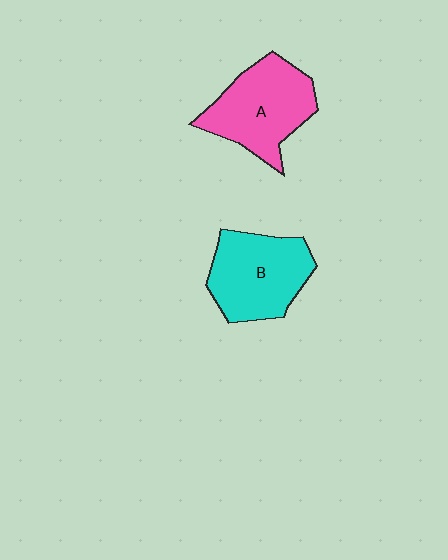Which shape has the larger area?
Shape A (pink).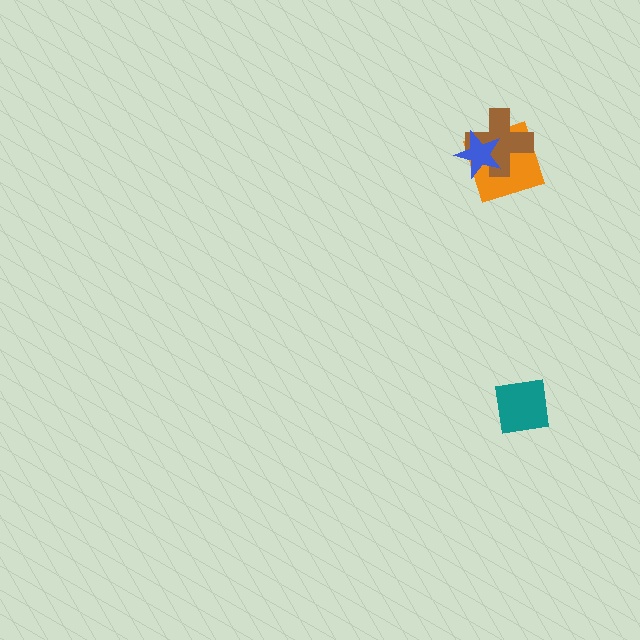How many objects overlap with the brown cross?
2 objects overlap with the brown cross.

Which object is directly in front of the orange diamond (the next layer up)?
The brown cross is directly in front of the orange diamond.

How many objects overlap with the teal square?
0 objects overlap with the teal square.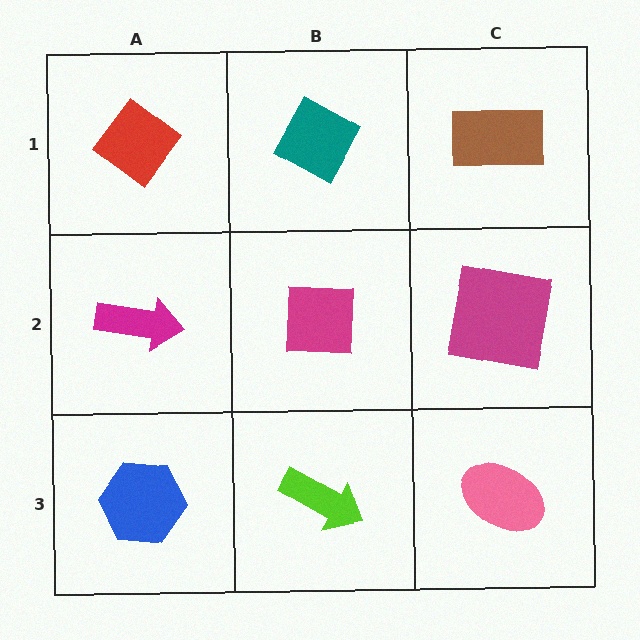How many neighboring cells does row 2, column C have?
3.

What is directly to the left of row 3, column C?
A lime arrow.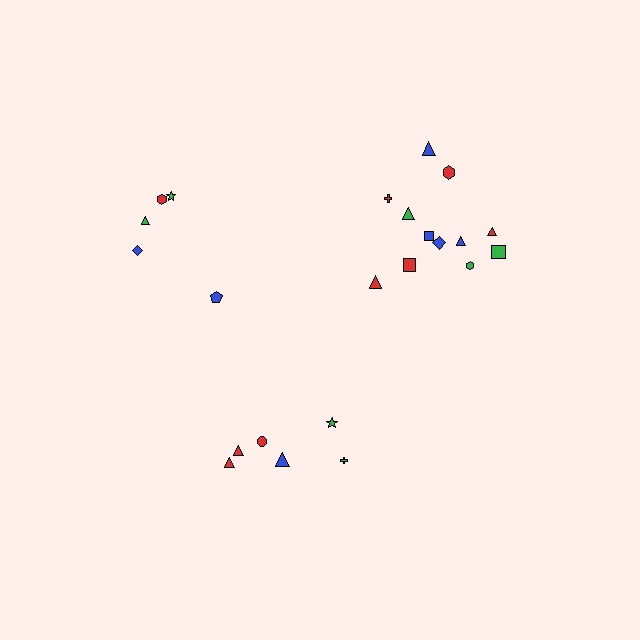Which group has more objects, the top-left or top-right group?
The top-right group.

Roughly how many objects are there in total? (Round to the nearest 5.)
Roughly 25 objects in total.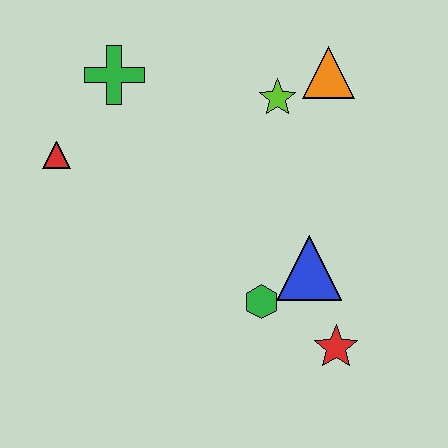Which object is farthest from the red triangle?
The red star is farthest from the red triangle.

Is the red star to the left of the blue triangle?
No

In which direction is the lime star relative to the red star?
The lime star is above the red star.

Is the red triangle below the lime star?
Yes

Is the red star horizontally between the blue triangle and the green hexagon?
No